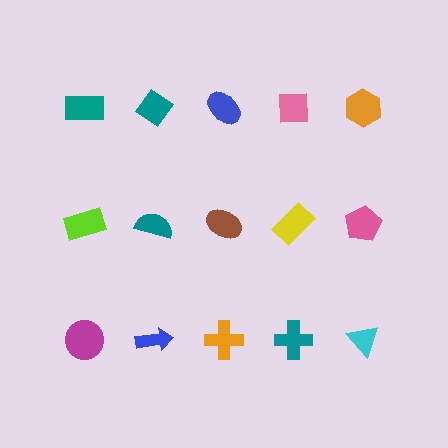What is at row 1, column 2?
A teal diamond.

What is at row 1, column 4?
A pink square.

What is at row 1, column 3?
A blue ellipse.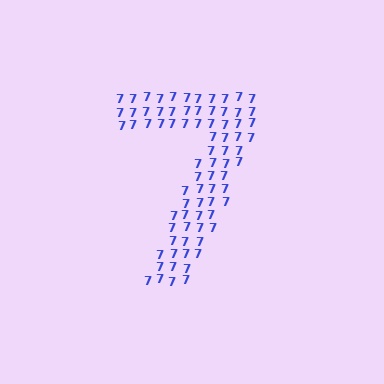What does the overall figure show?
The overall figure shows the digit 7.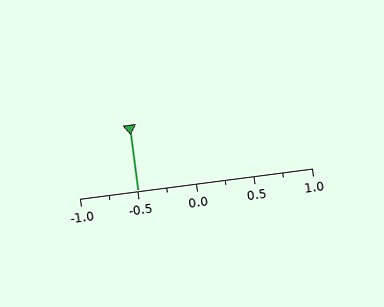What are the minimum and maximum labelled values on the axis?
The axis runs from -1.0 to 1.0.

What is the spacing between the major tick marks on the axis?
The major ticks are spaced 0.5 apart.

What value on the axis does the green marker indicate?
The marker indicates approximately -0.5.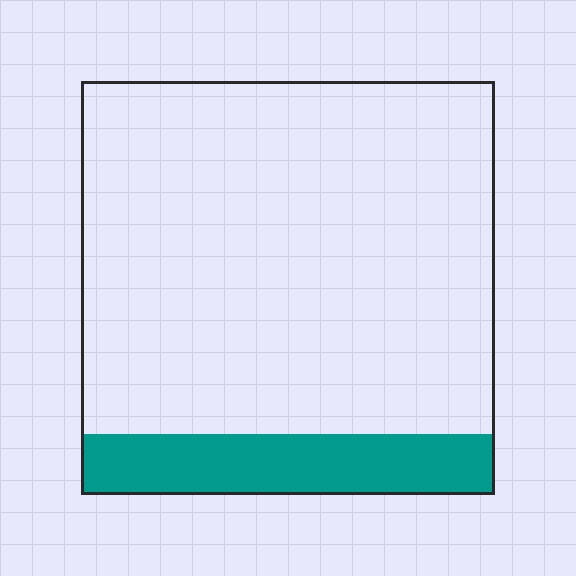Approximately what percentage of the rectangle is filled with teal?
Approximately 15%.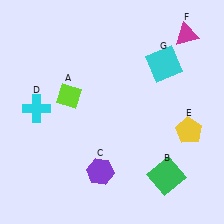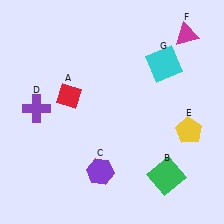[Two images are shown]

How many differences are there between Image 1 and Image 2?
There are 2 differences between the two images.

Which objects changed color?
A changed from lime to red. D changed from cyan to purple.